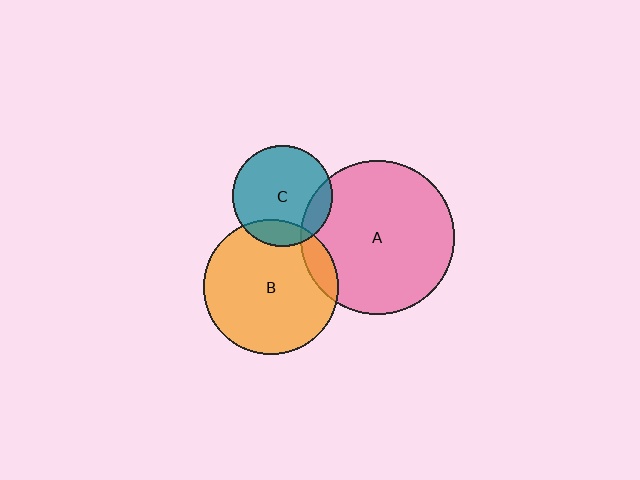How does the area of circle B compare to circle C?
Approximately 1.8 times.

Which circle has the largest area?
Circle A (pink).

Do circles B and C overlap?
Yes.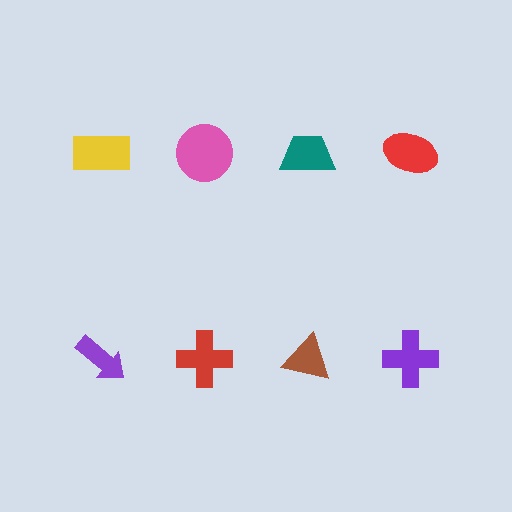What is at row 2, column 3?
A brown triangle.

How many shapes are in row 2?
4 shapes.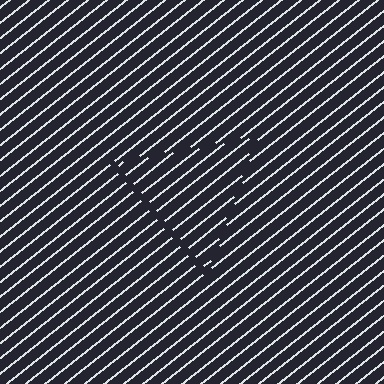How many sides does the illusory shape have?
3 sides — the line-ends trace a triangle.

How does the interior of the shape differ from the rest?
The interior of the shape contains the same grating, shifted by half a period — the contour is defined by the phase discontinuity where line-ends from the inner and outer gratings abut.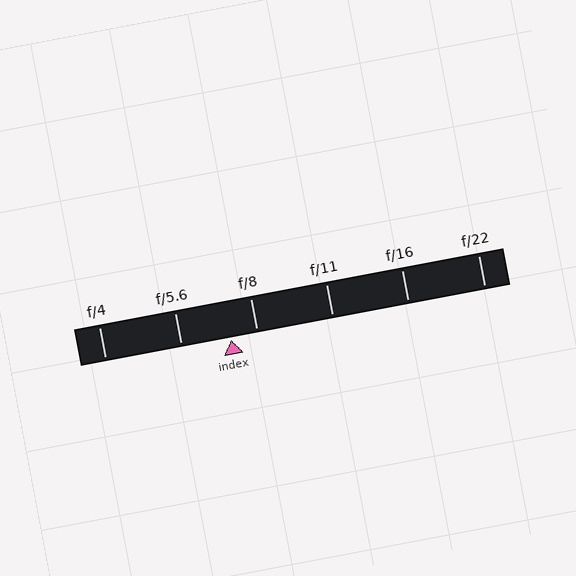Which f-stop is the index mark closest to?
The index mark is closest to f/8.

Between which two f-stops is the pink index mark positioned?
The index mark is between f/5.6 and f/8.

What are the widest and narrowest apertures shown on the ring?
The widest aperture shown is f/4 and the narrowest is f/22.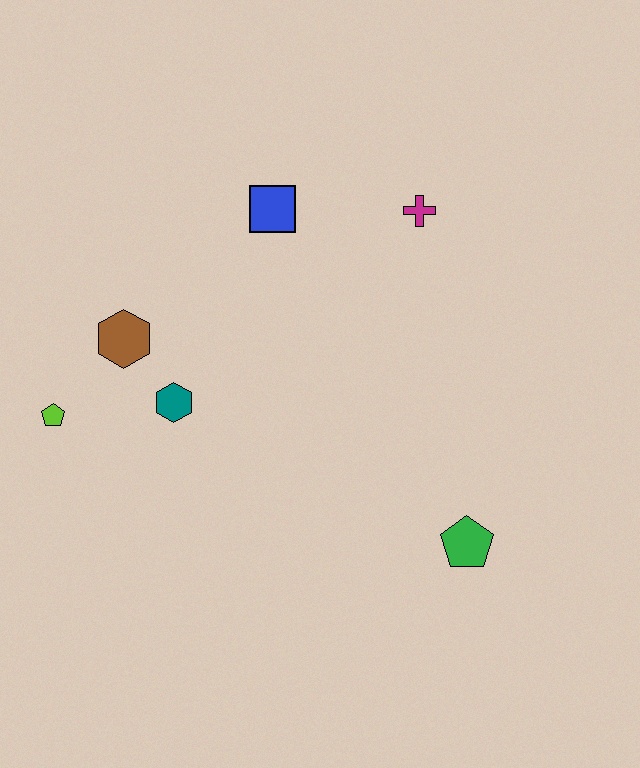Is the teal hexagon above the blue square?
No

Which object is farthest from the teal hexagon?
The green pentagon is farthest from the teal hexagon.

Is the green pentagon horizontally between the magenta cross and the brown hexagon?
No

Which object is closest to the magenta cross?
The blue square is closest to the magenta cross.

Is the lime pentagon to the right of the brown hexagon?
No